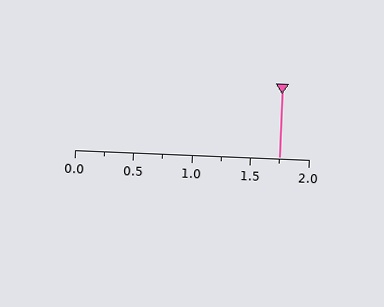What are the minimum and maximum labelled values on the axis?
The axis runs from 0.0 to 2.0.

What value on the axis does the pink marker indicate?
The marker indicates approximately 1.75.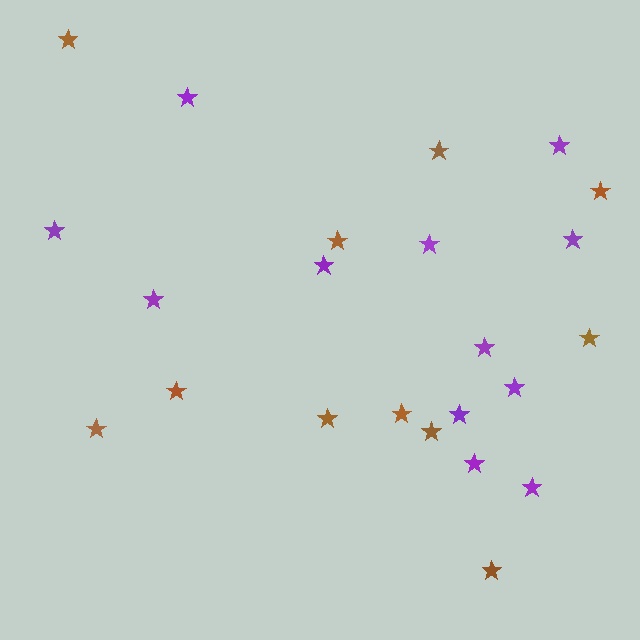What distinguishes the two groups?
There are 2 groups: one group of purple stars (12) and one group of brown stars (11).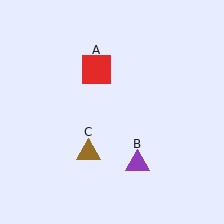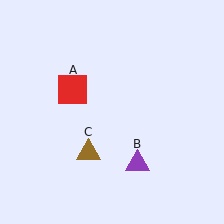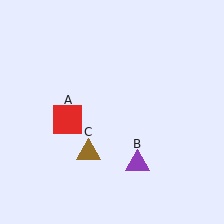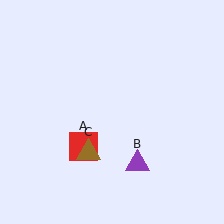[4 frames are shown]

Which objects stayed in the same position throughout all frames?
Purple triangle (object B) and brown triangle (object C) remained stationary.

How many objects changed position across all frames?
1 object changed position: red square (object A).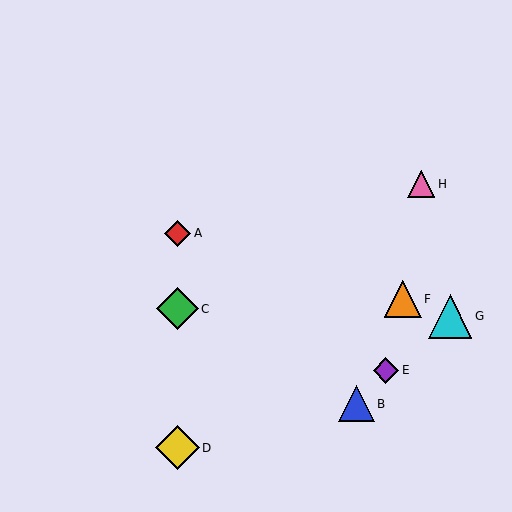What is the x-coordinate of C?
Object C is at x≈177.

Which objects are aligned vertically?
Objects A, C, D are aligned vertically.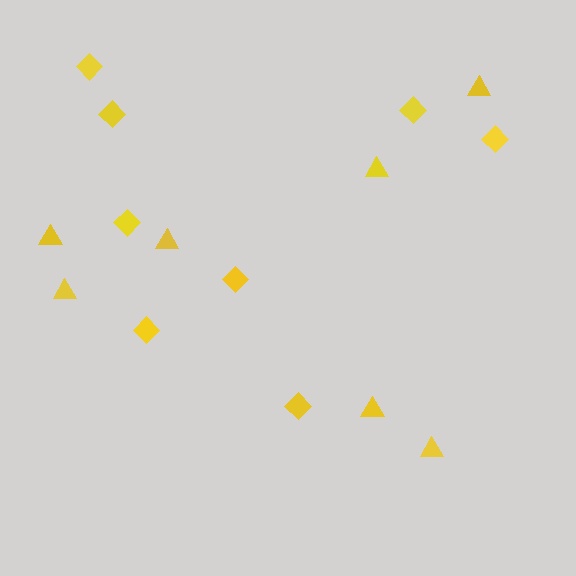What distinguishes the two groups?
There are 2 groups: one group of diamonds (8) and one group of triangles (7).